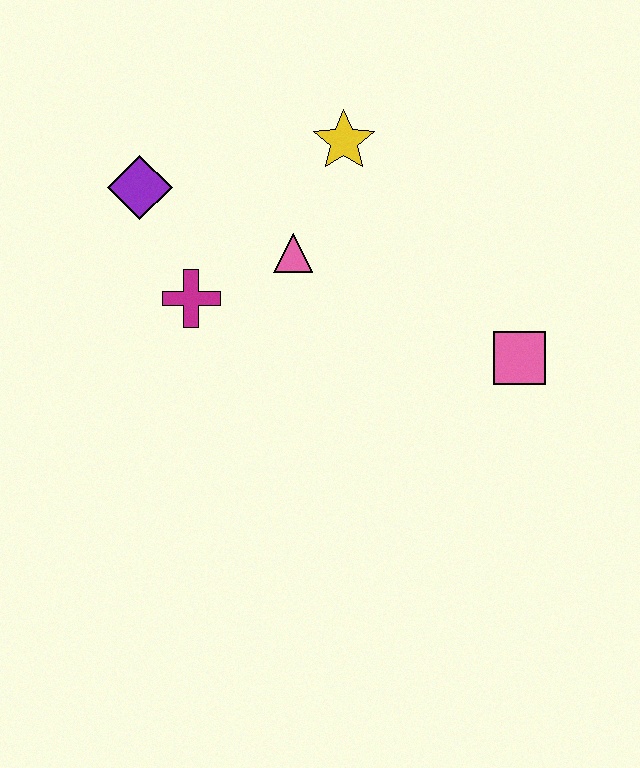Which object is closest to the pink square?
The pink triangle is closest to the pink square.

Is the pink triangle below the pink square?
No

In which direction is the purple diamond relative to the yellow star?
The purple diamond is to the left of the yellow star.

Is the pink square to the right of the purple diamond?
Yes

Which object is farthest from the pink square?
The purple diamond is farthest from the pink square.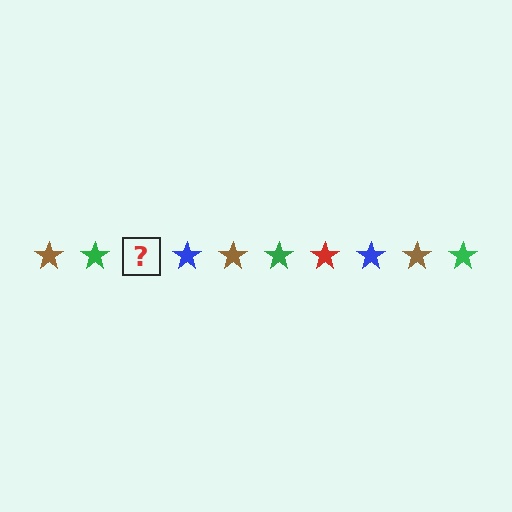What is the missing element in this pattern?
The missing element is a red star.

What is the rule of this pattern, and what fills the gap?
The rule is that the pattern cycles through brown, green, red, blue stars. The gap should be filled with a red star.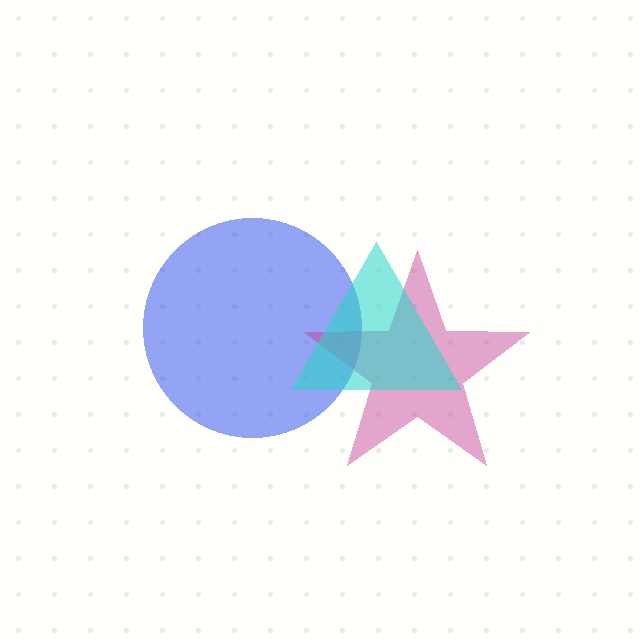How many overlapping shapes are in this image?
There are 3 overlapping shapes in the image.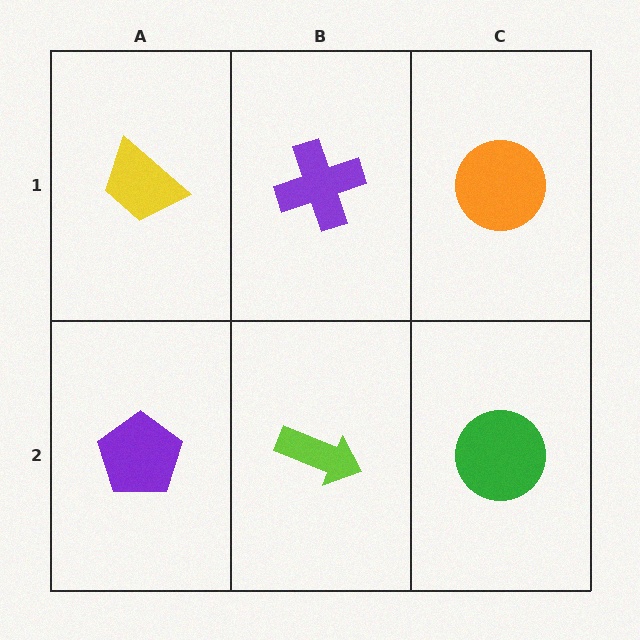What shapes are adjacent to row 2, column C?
An orange circle (row 1, column C), a lime arrow (row 2, column B).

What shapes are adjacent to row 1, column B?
A lime arrow (row 2, column B), a yellow trapezoid (row 1, column A), an orange circle (row 1, column C).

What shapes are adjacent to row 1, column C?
A green circle (row 2, column C), a purple cross (row 1, column B).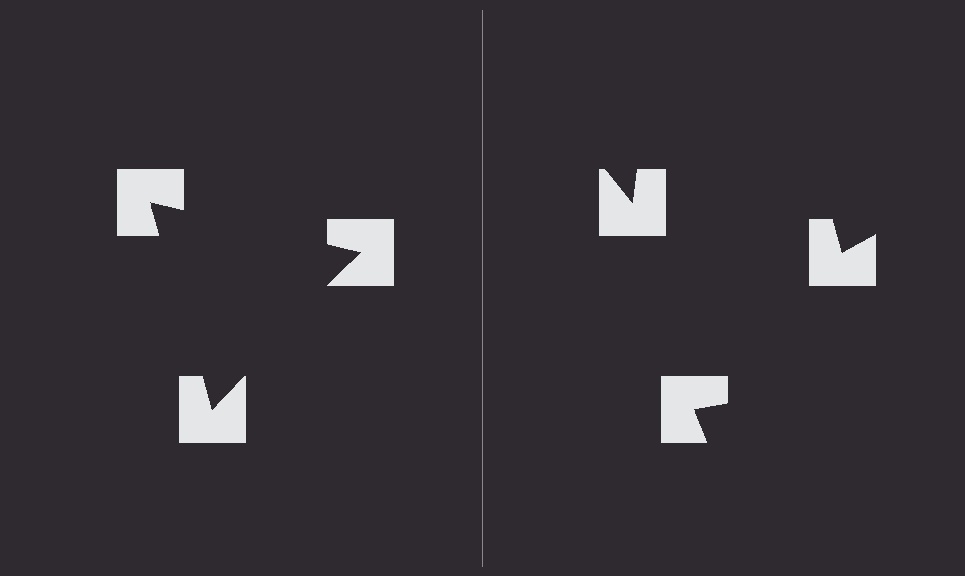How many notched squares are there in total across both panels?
6 — 3 on each side.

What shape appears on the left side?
An illusory triangle.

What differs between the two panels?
The notched squares are positioned identically on both sides; only the wedge orientations differ. On the left they align to a triangle; on the right they are misaligned.